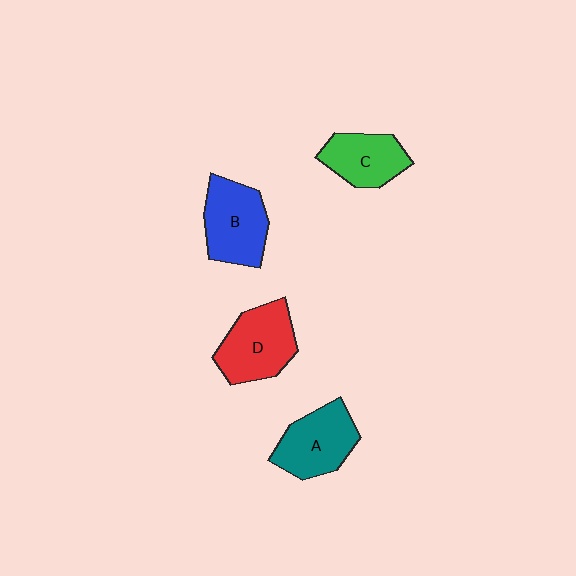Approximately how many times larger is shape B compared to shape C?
Approximately 1.3 times.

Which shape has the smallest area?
Shape C (green).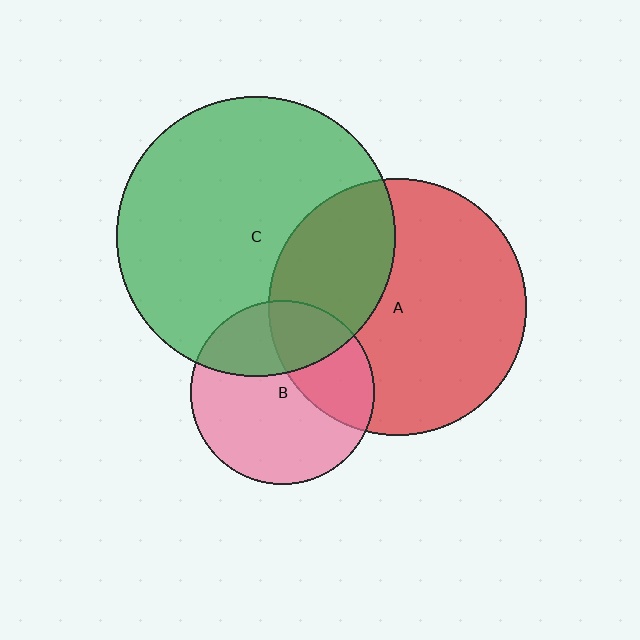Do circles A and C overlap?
Yes.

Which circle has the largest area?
Circle C (green).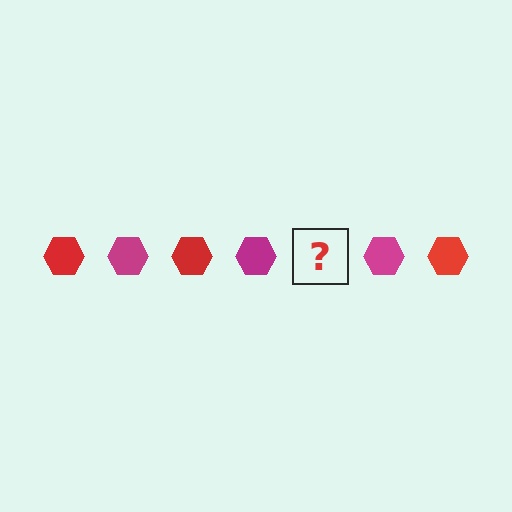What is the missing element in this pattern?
The missing element is a red hexagon.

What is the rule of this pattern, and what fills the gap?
The rule is that the pattern cycles through red, magenta hexagons. The gap should be filled with a red hexagon.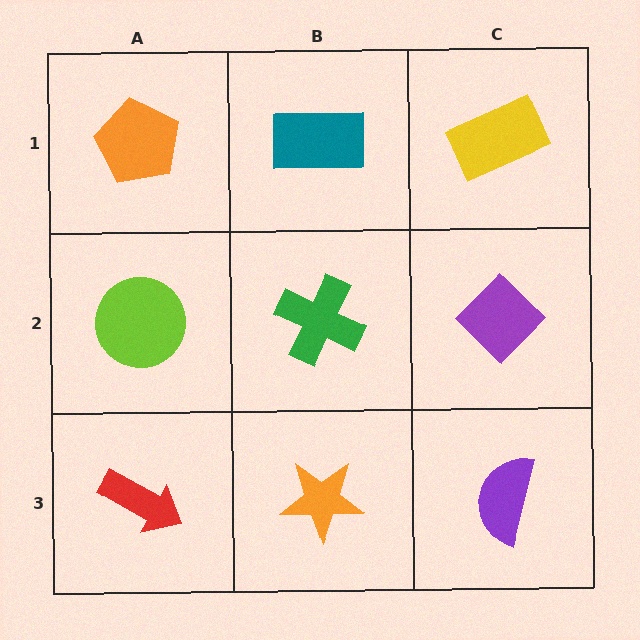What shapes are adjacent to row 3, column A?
A lime circle (row 2, column A), an orange star (row 3, column B).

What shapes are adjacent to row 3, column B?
A green cross (row 2, column B), a red arrow (row 3, column A), a purple semicircle (row 3, column C).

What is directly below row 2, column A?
A red arrow.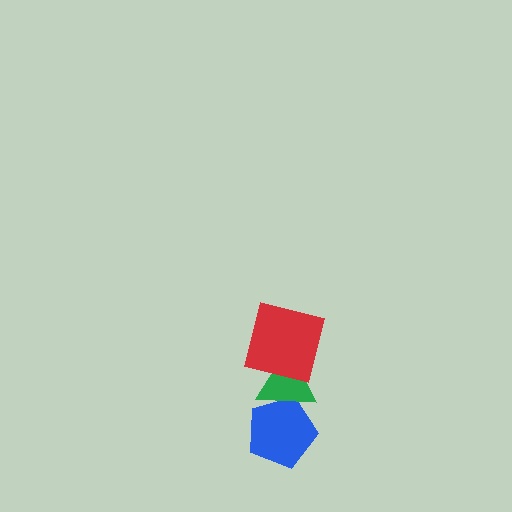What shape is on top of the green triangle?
The red square is on top of the green triangle.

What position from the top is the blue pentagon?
The blue pentagon is 3rd from the top.